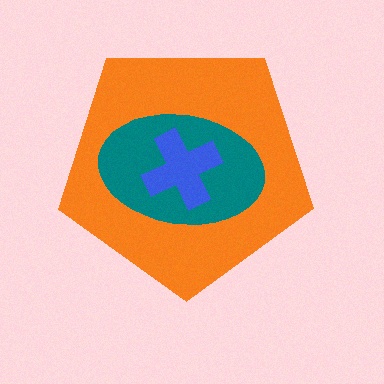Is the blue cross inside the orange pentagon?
Yes.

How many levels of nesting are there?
3.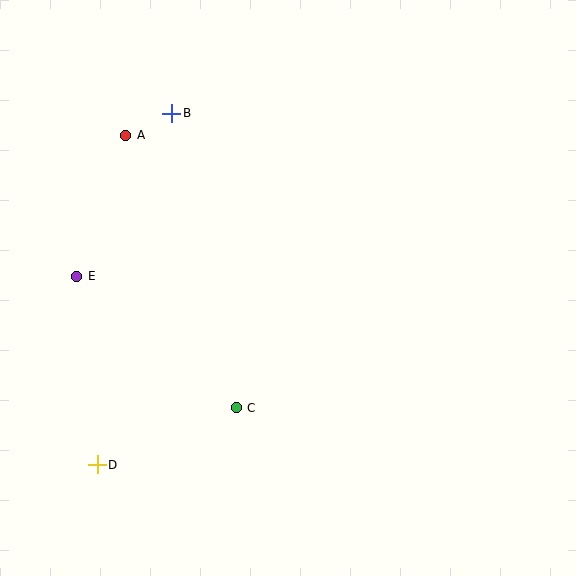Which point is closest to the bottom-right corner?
Point C is closest to the bottom-right corner.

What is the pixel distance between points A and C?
The distance between A and C is 294 pixels.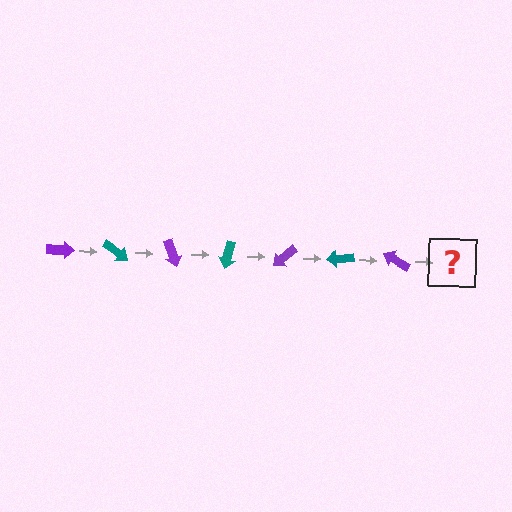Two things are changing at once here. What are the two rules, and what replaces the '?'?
The two rules are that it rotates 35 degrees each step and the color cycles through purple and teal. The '?' should be a teal arrow, rotated 245 degrees from the start.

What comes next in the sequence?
The next element should be a teal arrow, rotated 245 degrees from the start.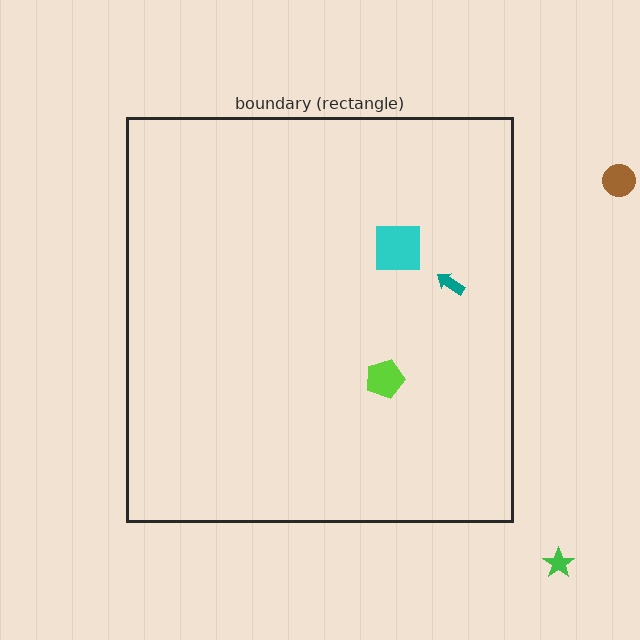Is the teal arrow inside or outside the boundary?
Inside.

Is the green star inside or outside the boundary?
Outside.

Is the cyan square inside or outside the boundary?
Inside.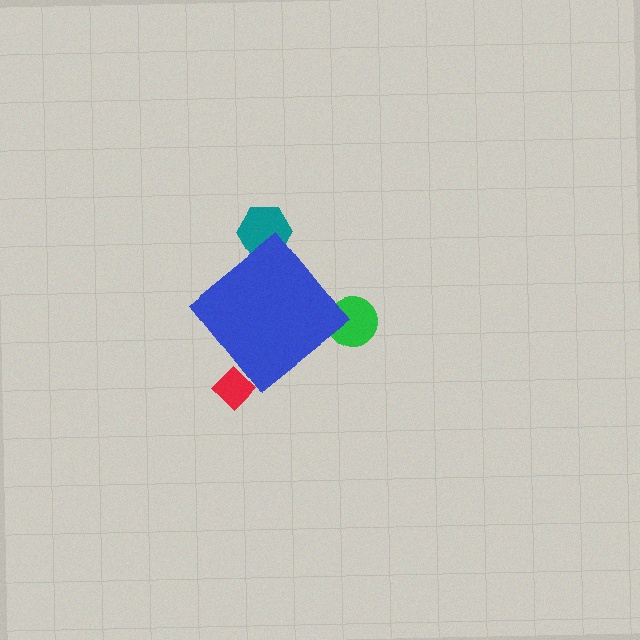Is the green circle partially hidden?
Yes, the green circle is partially hidden behind the blue diamond.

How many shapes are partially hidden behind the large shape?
3 shapes are partially hidden.